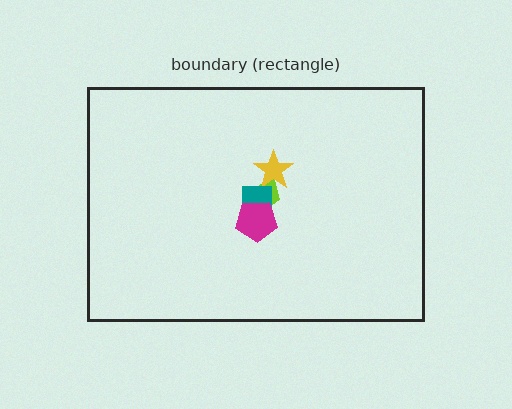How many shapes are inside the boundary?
4 inside, 0 outside.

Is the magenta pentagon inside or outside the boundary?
Inside.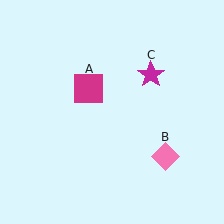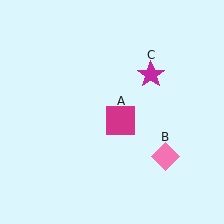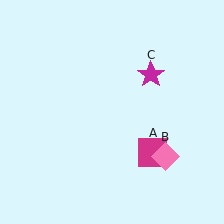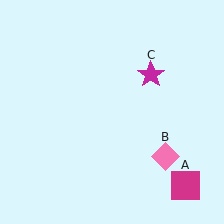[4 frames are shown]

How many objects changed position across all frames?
1 object changed position: magenta square (object A).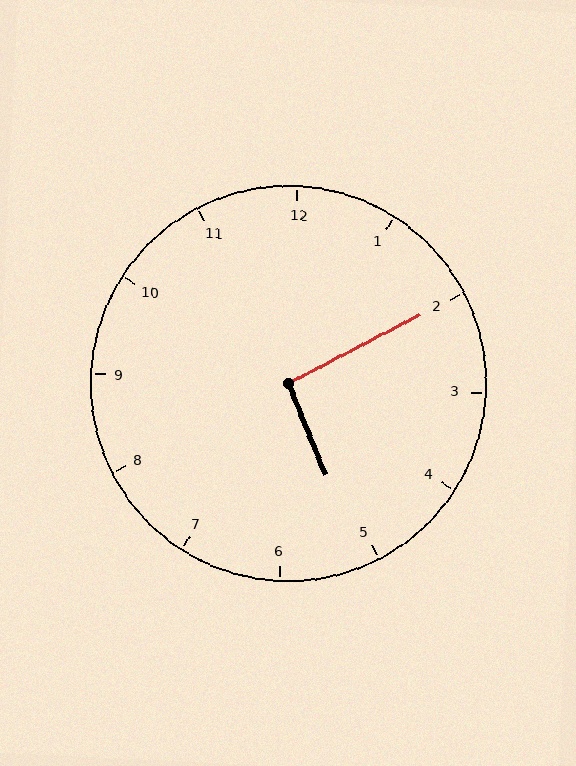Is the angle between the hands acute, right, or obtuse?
It is right.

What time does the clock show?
5:10.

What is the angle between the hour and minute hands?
Approximately 95 degrees.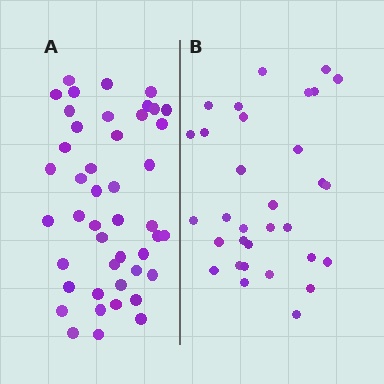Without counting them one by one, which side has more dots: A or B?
Region A (the left region) has more dots.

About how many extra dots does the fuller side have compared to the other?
Region A has approximately 15 more dots than region B.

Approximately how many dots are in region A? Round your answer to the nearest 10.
About 40 dots. (The exact count is 45, which rounds to 40.)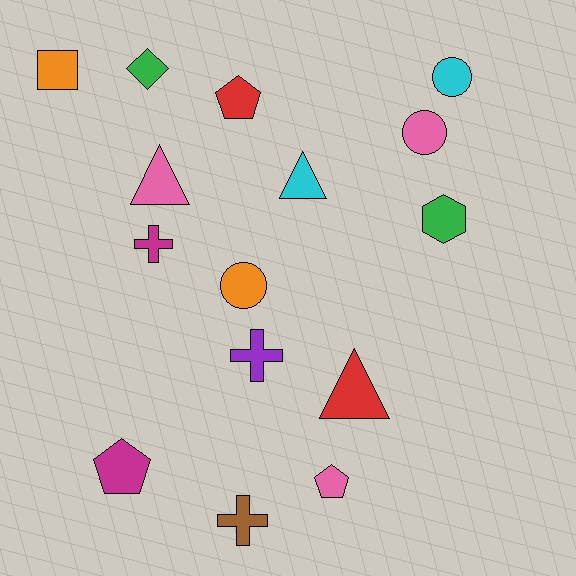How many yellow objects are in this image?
There are no yellow objects.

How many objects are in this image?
There are 15 objects.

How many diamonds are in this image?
There is 1 diamond.